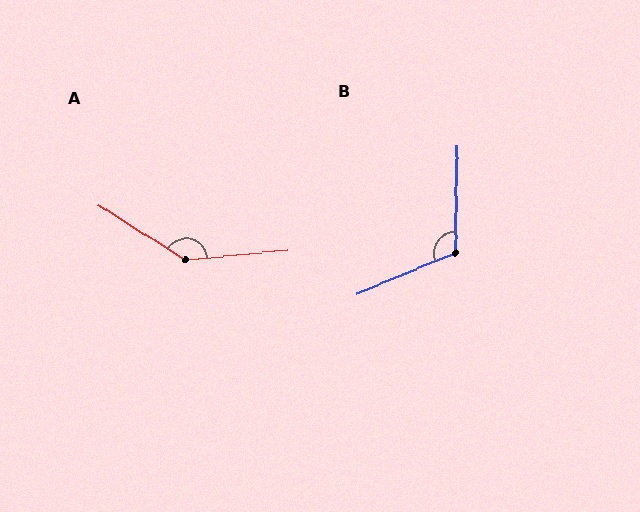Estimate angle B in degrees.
Approximately 113 degrees.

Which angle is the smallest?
B, at approximately 113 degrees.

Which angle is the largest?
A, at approximately 143 degrees.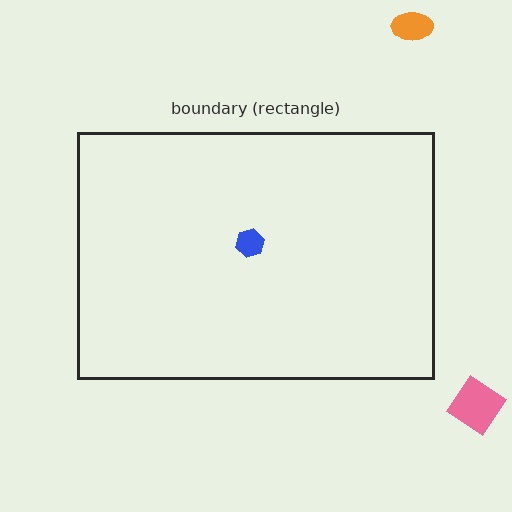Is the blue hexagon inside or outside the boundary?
Inside.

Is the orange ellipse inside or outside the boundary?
Outside.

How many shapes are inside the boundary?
1 inside, 2 outside.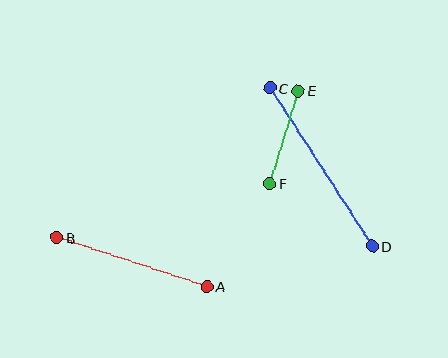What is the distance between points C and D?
The distance is approximately 189 pixels.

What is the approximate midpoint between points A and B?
The midpoint is at approximately (132, 262) pixels.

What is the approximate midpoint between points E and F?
The midpoint is at approximately (284, 137) pixels.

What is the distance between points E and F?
The distance is approximately 97 pixels.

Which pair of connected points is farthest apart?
Points C and D are farthest apart.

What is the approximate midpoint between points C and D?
The midpoint is at approximately (321, 167) pixels.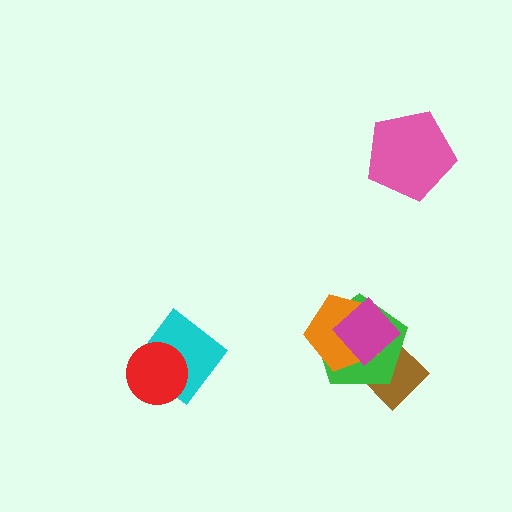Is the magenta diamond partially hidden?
No, no other shape covers it.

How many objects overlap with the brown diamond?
3 objects overlap with the brown diamond.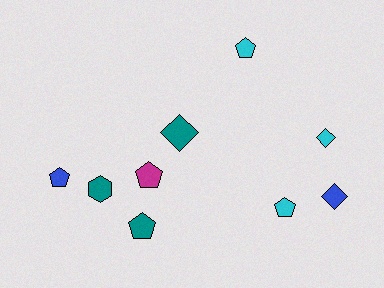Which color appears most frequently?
Cyan, with 3 objects.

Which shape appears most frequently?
Pentagon, with 5 objects.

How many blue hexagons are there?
There are no blue hexagons.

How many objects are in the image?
There are 9 objects.